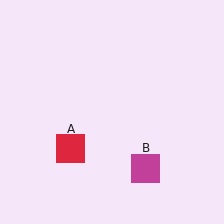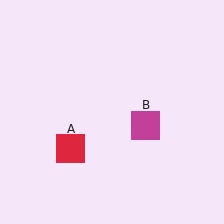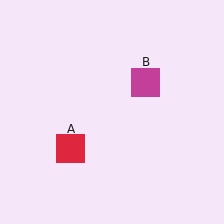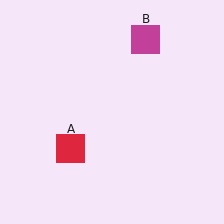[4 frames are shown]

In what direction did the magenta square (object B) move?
The magenta square (object B) moved up.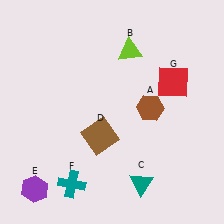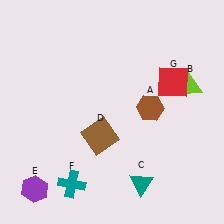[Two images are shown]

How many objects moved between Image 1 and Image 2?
1 object moved between the two images.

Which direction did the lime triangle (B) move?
The lime triangle (B) moved right.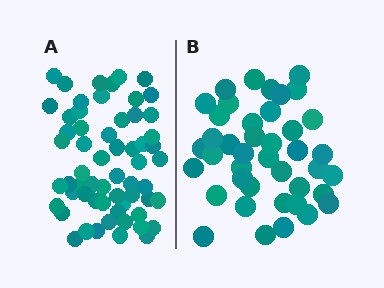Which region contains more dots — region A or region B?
Region A (the left region) has more dots.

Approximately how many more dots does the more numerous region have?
Region A has approximately 20 more dots than region B.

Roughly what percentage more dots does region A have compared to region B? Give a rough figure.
About 45% more.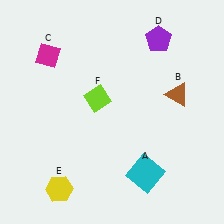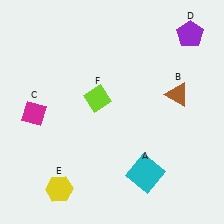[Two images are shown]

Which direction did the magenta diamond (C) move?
The magenta diamond (C) moved down.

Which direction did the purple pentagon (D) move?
The purple pentagon (D) moved right.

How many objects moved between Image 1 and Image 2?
2 objects moved between the two images.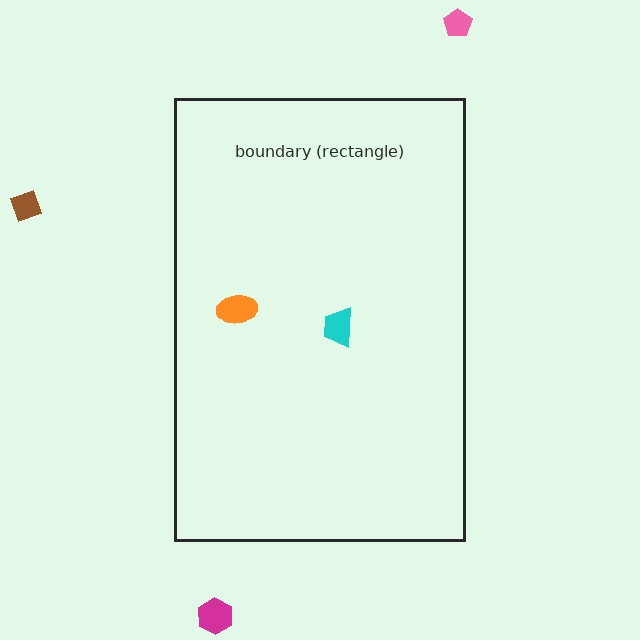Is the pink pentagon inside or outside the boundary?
Outside.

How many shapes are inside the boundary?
2 inside, 3 outside.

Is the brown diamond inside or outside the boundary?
Outside.